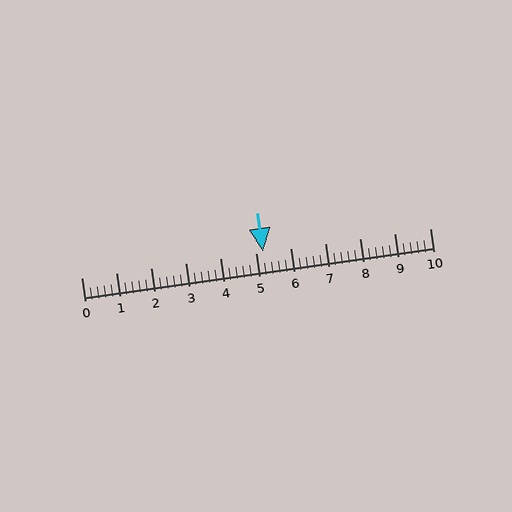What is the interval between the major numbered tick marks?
The major tick marks are spaced 1 units apart.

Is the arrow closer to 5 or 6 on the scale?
The arrow is closer to 5.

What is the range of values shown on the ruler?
The ruler shows values from 0 to 10.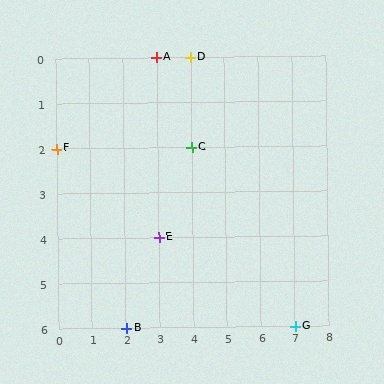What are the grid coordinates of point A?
Point A is at grid coordinates (3, 0).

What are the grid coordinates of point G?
Point G is at grid coordinates (7, 6).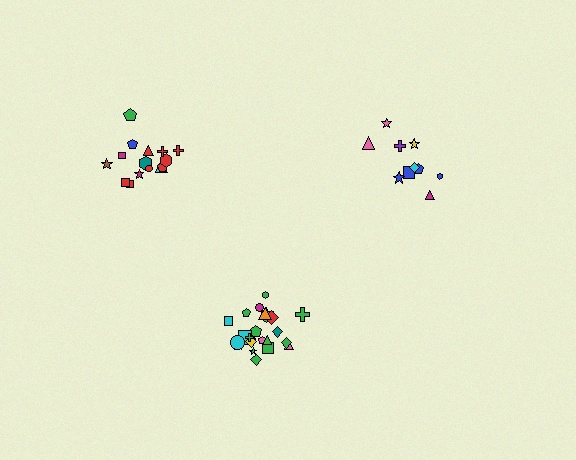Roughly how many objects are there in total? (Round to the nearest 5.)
Roughly 50 objects in total.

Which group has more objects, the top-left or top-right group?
The top-left group.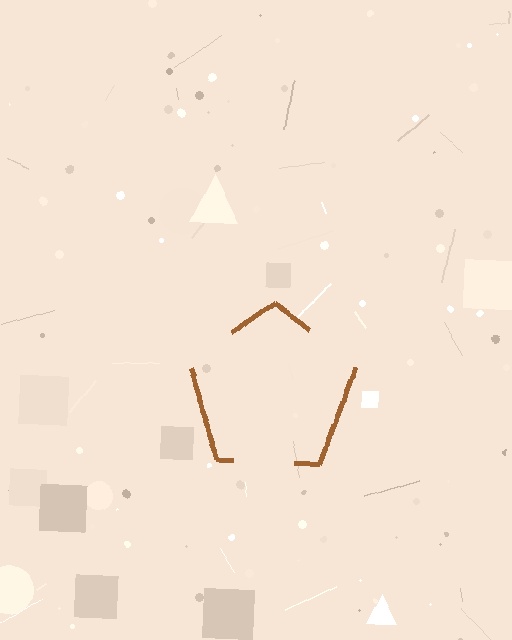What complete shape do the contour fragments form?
The contour fragments form a pentagon.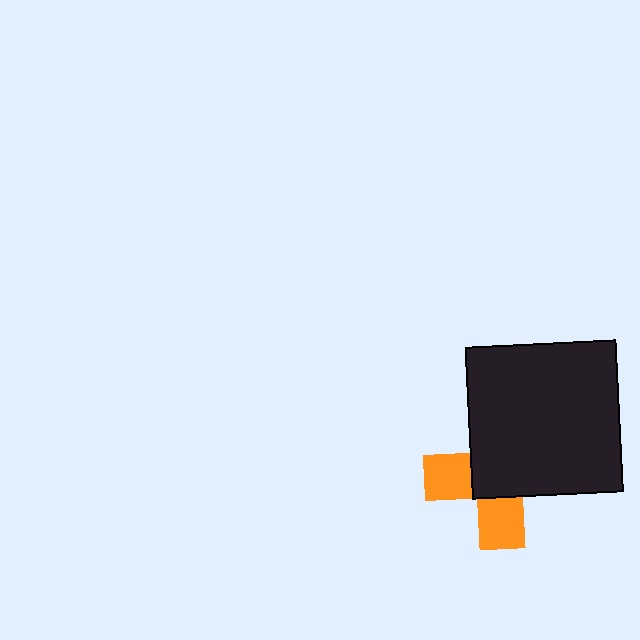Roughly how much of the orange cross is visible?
A small part of it is visible (roughly 39%).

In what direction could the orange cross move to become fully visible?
The orange cross could move toward the lower-left. That would shift it out from behind the black square entirely.